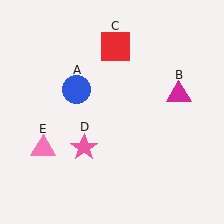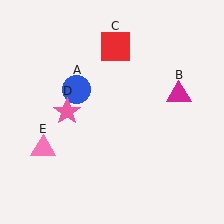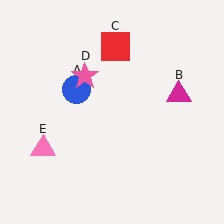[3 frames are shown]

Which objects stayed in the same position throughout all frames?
Blue circle (object A) and magenta triangle (object B) and red square (object C) and pink triangle (object E) remained stationary.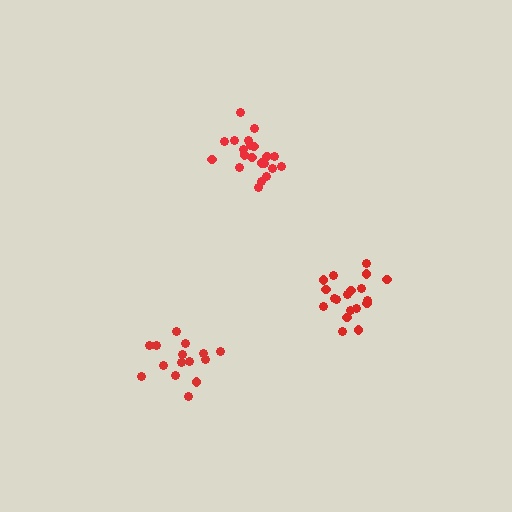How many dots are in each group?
Group 1: 19 dots, Group 2: 21 dots, Group 3: 15 dots (55 total).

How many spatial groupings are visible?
There are 3 spatial groupings.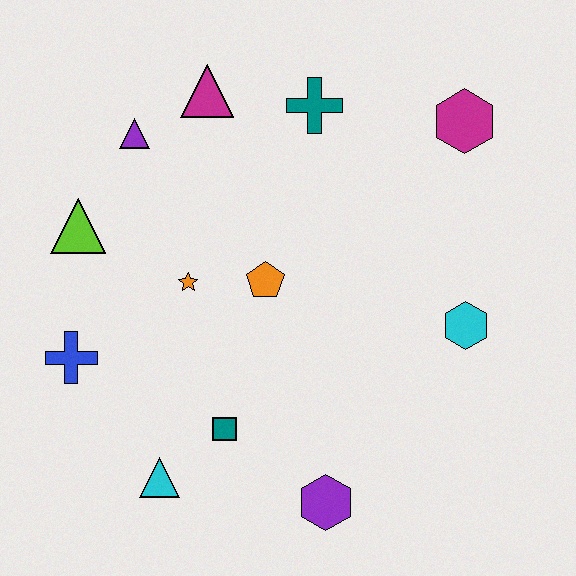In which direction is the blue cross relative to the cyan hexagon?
The blue cross is to the left of the cyan hexagon.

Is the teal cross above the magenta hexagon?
Yes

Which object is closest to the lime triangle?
The purple triangle is closest to the lime triangle.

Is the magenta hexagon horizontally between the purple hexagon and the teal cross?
No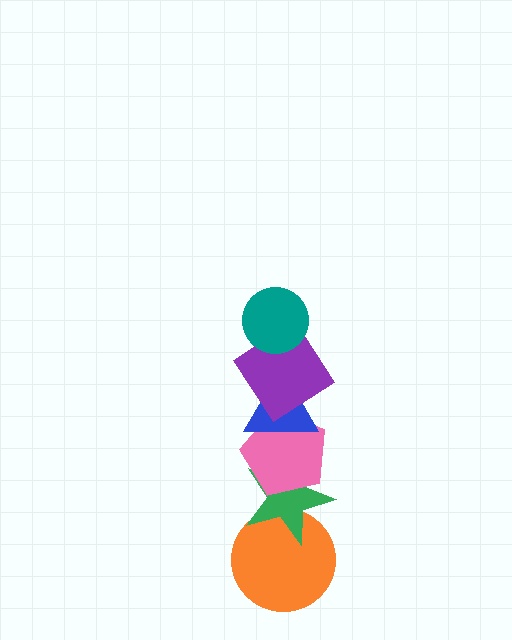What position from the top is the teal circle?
The teal circle is 1st from the top.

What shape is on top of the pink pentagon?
The blue triangle is on top of the pink pentagon.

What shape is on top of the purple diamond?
The teal circle is on top of the purple diamond.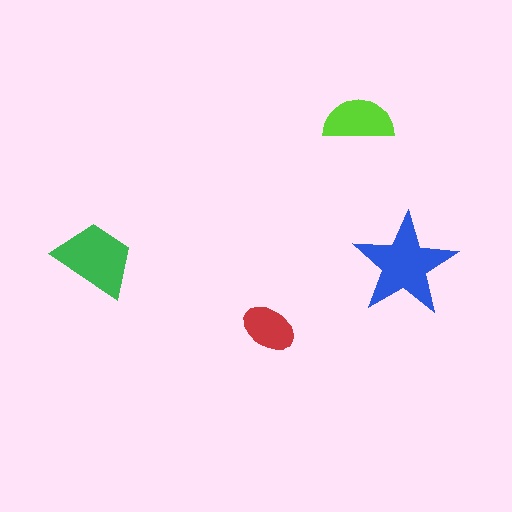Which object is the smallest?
The red ellipse.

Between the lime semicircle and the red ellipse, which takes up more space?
The lime semicircle.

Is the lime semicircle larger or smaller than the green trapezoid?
Smaller.